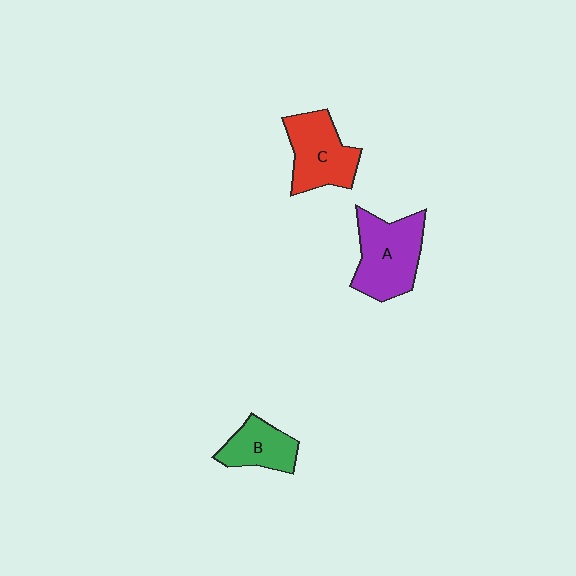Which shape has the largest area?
Shape A (purple).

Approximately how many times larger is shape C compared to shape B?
Approximately 1.4 times.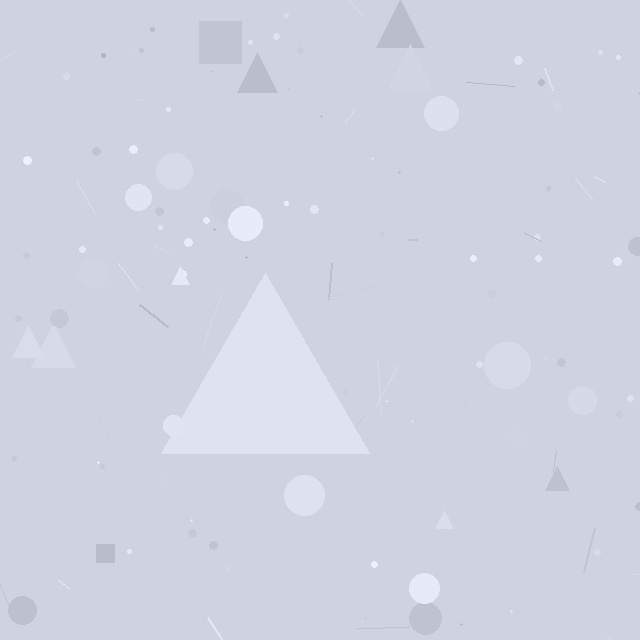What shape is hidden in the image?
A triangle is hidden in the image.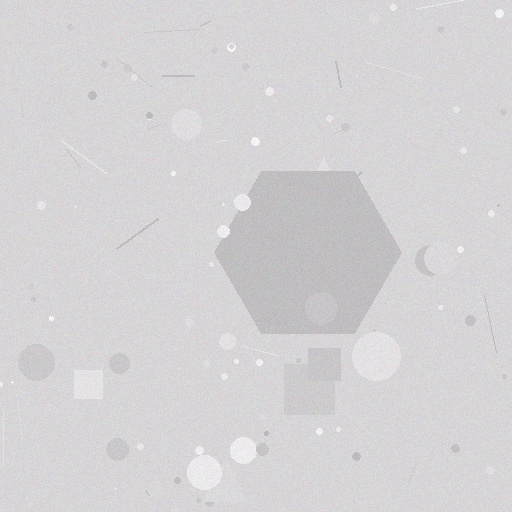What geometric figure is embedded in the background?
A hexagon is embedded in the background.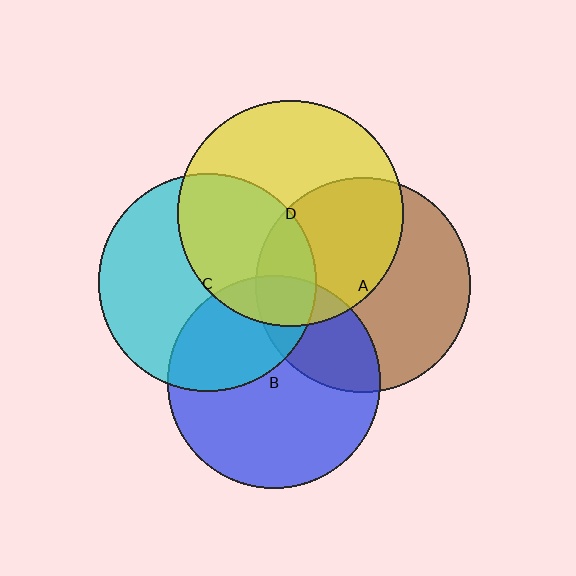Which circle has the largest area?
Circle D (yellow).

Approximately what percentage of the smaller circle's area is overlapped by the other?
Approximately 40%.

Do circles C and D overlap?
Yes.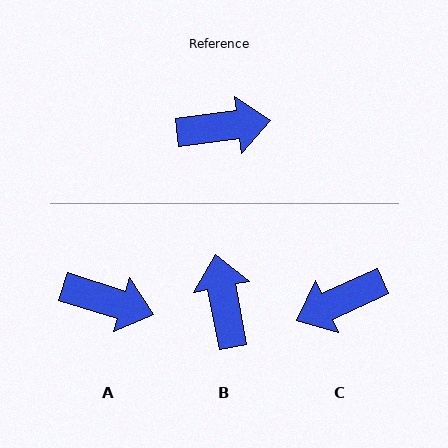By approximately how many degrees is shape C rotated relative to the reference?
Approximately 163 degrees clockwise.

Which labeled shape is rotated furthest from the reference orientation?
C, about 163 degrees away.